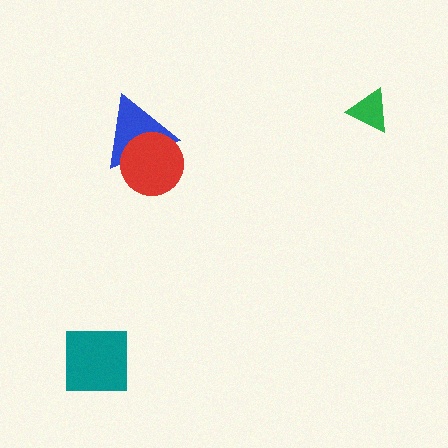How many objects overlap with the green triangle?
0 objects overlap with the green triangle.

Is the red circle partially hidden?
No, no other shape covers it.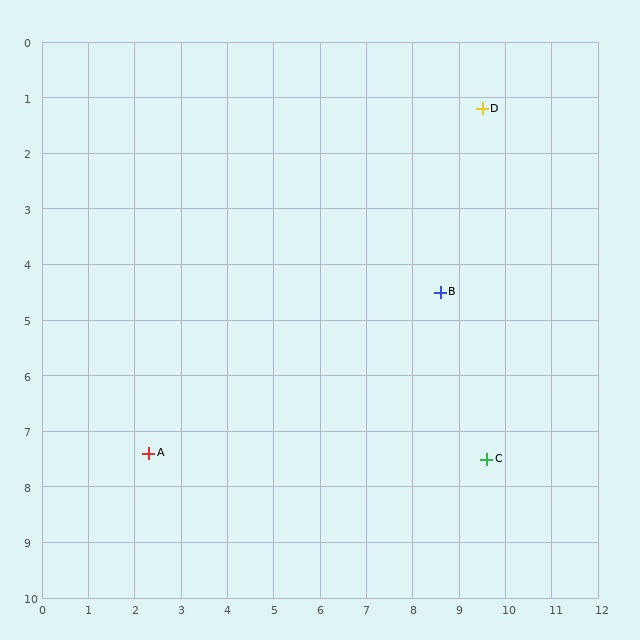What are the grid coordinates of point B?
Point B is at approximately (8.6, 4.5).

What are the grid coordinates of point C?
Point C is at approximately (9.6, 7.5).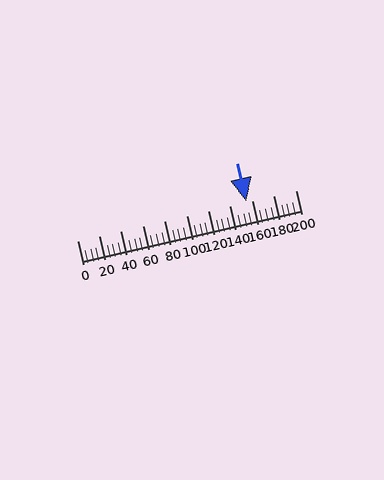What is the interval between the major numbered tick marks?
The major tick marks are spaced 20 units apart.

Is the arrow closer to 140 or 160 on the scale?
The arrow is closer to 160.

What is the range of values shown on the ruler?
The ruler shows values from 0 to 200.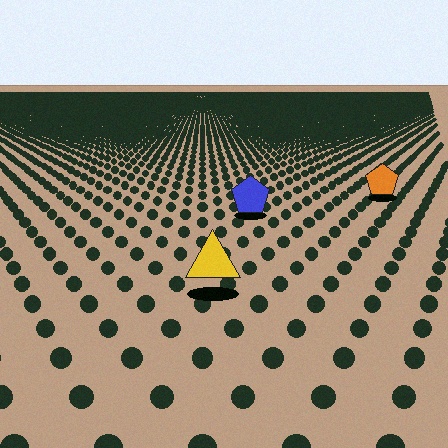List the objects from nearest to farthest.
From nearest to farthest: the yellow triangle, the blue pentagon, the orange pentagon.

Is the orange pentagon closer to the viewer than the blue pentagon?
No. The blue pentagon is closer — you can tell from the texture gradient: the ground texture is coarser near it.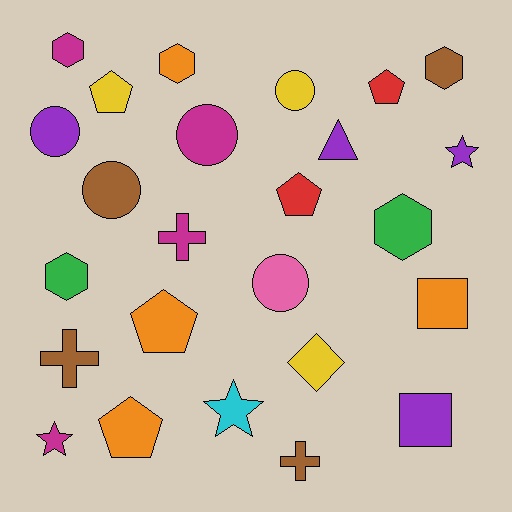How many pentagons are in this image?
There are 5 pentagons.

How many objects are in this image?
There are 25 objects.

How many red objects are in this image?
There are 2 red objects.